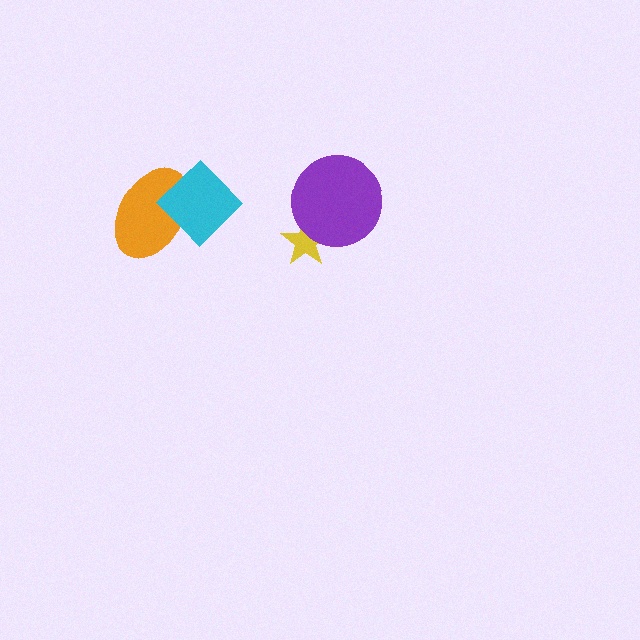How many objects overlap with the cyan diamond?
1 object overlaps with the cyan diamond.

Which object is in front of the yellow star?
The purple circle is in front of the yellow star.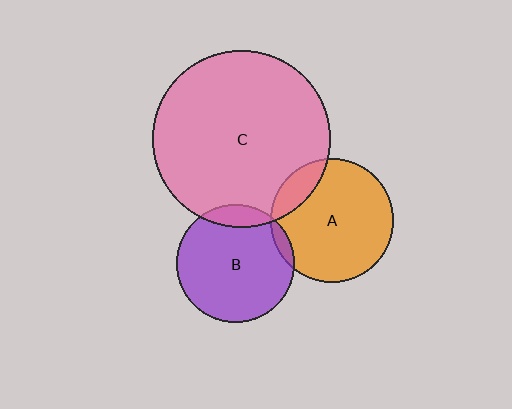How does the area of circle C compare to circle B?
Approximately 2.3 times.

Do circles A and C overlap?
Yes.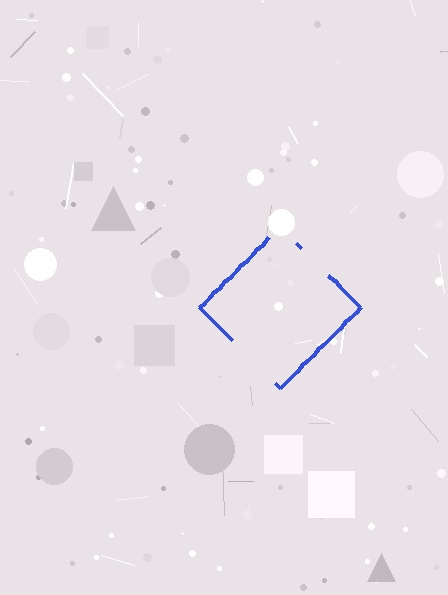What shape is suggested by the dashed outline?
The dashed outline suggests a diamond.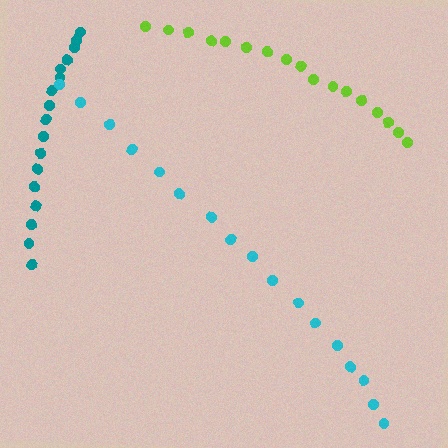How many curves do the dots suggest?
There are 3 distinct paths.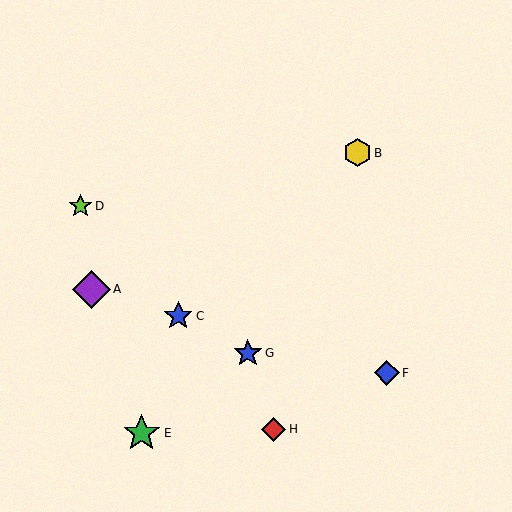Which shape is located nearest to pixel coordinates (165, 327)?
The blue star (labeled C) at (178, 316) is nearest to that location.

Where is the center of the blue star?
The center of the blue star is at (248, 353).